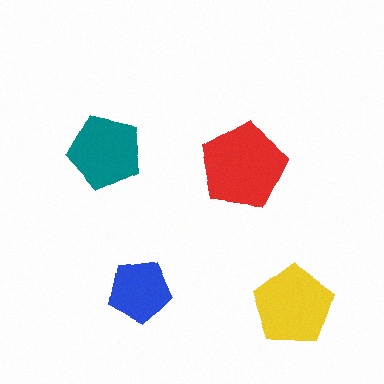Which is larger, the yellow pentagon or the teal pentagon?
The yellow one.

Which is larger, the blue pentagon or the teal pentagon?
The teal one.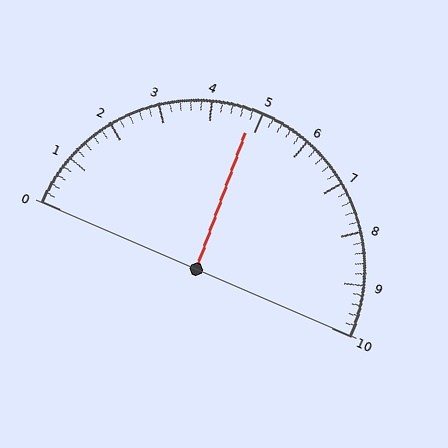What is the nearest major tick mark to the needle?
The nearest major tick mark is 5.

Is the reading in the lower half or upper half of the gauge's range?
The reading is in the lower half of the range (0 to 10).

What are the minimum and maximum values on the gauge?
The gauge ranges from 0 to 10.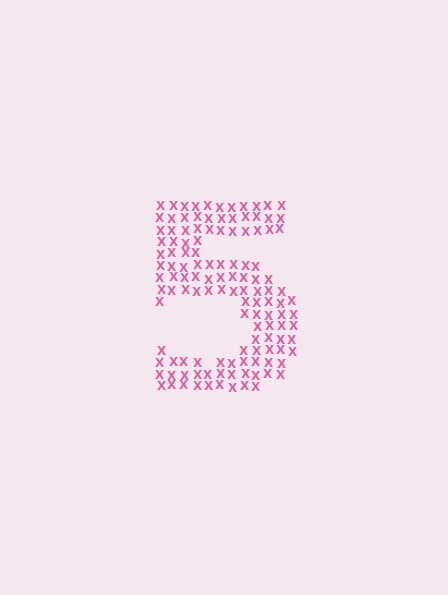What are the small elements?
The small elements are letter X's.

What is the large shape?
The large shape is the digit 5.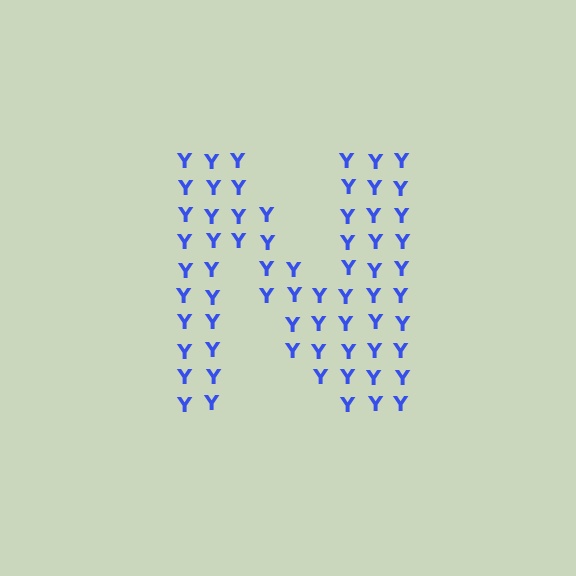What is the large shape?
The large shape is the letter N.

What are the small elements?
The small elements are letter Y's.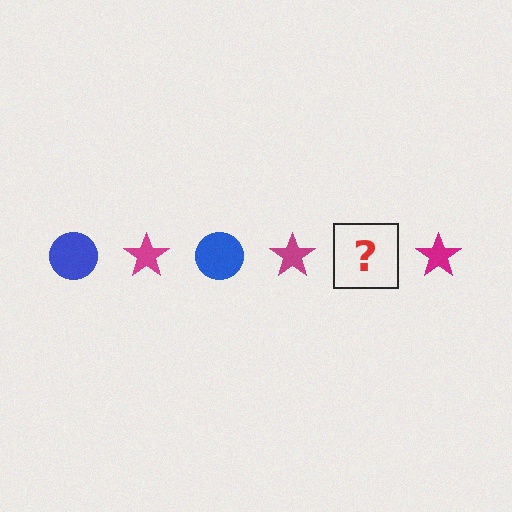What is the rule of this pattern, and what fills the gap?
The rule is that the pattern alternates between blue circle and magenta star. The gap should be filled with a blue circle.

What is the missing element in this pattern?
The missing element is a blue circle.